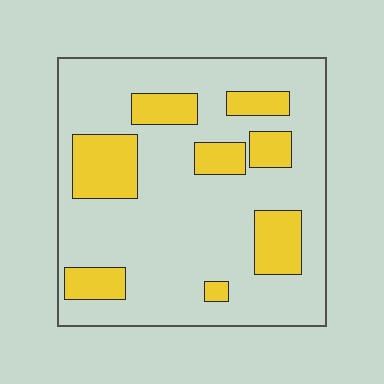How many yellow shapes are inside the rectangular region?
8.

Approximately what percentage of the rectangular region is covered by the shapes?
Approximately 25%.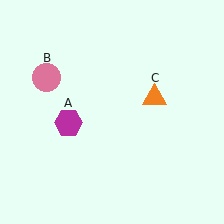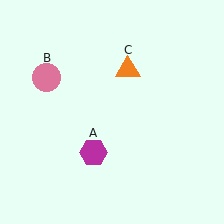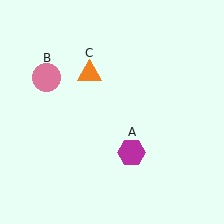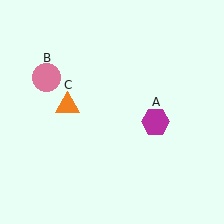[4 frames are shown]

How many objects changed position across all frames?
2 objects changed position: magenta hexagon (object A), orange triangle (object C).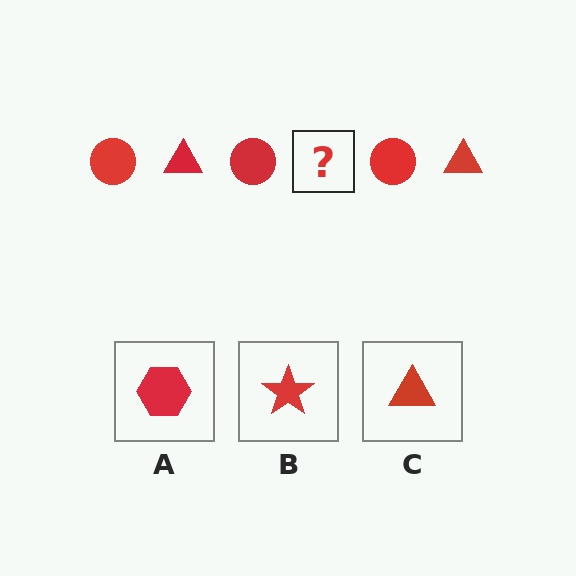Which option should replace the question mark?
Option C.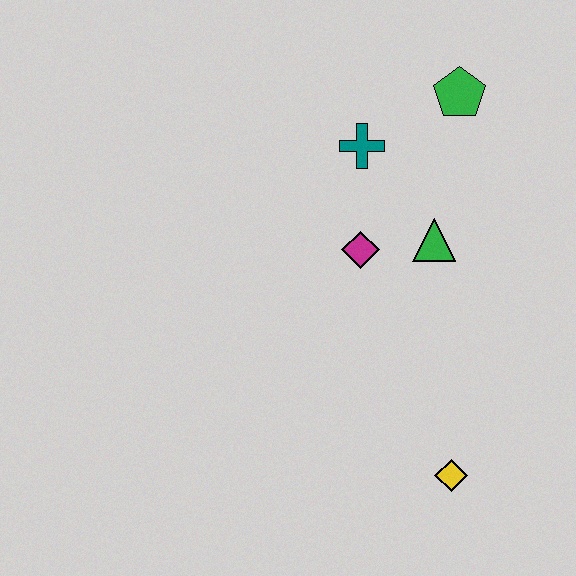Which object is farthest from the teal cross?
The yellow diamond is farthest from the teal cross.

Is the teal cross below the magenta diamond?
No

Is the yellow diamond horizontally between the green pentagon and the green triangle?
Yes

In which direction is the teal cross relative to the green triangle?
The teal cross is above the green triangle.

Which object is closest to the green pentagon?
The teal cross is closest to the green pentagon.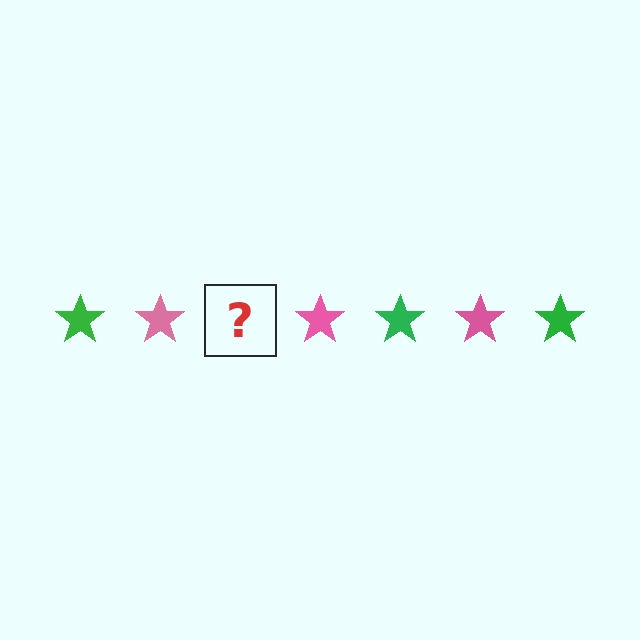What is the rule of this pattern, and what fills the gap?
The rule is that the pattern cycles through green, pink stars. The gap should be filled with a green star.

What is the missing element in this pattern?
The missing element is a green star.